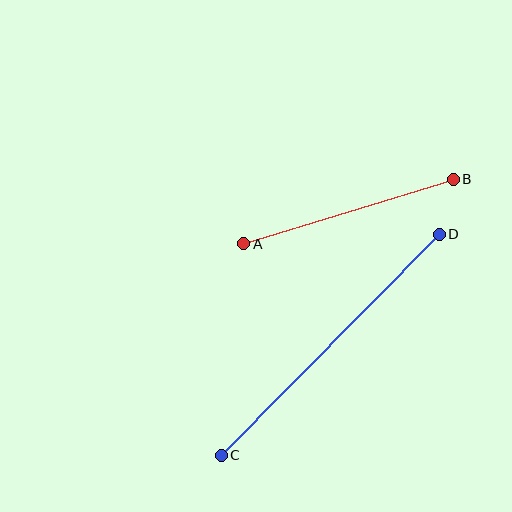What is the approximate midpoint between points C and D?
The midpoint is at approximately (330, 345) pixels.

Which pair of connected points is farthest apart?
Points C and D are farthest apart.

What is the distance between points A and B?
The distance is approximately 219 pixels.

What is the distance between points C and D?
The distance is approximately 311 pixels.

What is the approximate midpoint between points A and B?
The midpoint is at approximately (348, 211) pixels.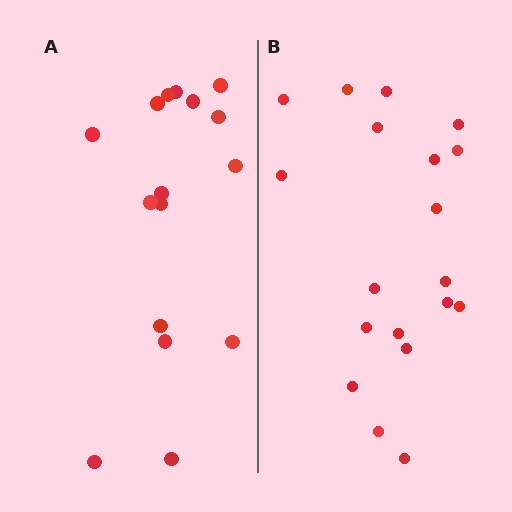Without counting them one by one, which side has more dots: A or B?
Region B (the right region) has more dots.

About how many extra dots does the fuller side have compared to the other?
Region B has just a few more — roughly 2 or 3 more dots than region A.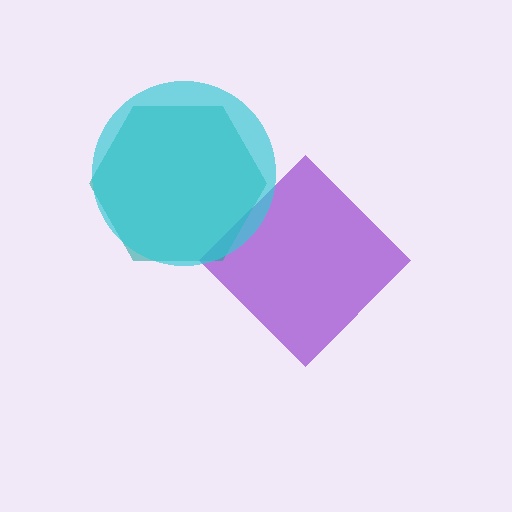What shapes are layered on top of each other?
The layered shapes are: a purple diamond, a teal hexagon, a cyan circle.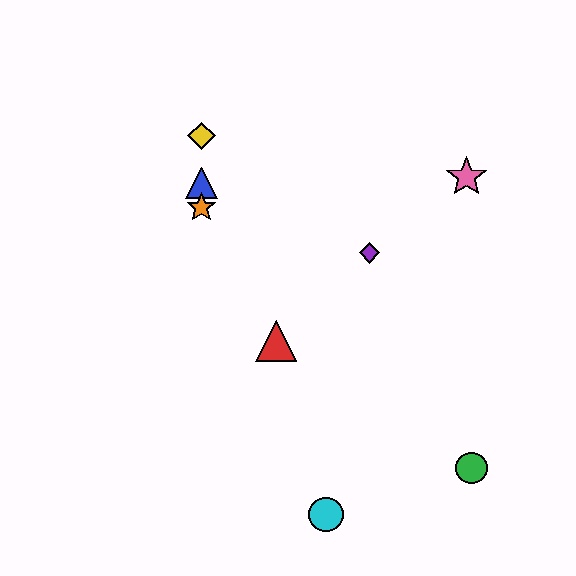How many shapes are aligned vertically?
3 shapes (the blue triangle, the yellow diamond, the orange star) are aligned vertically.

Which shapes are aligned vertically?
The blue triangle, the yellow diamond, the orange star are aligned vertically.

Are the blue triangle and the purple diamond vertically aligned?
No, the blue triangle is at x≈201 and the purple diamond is at x≈370.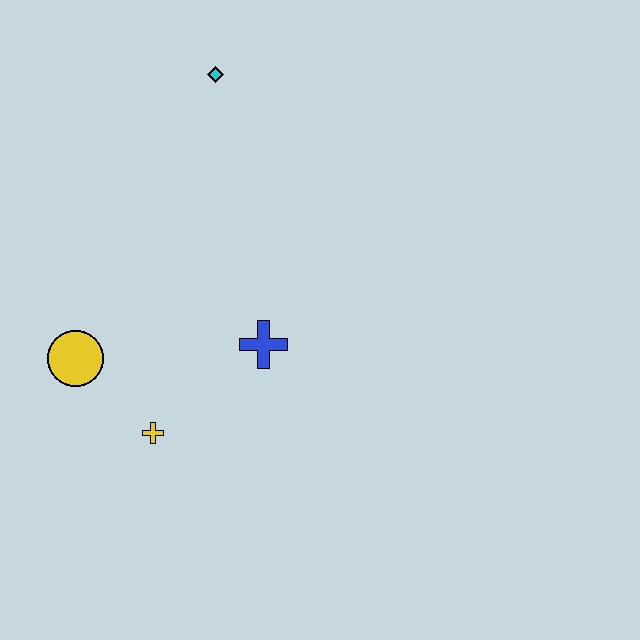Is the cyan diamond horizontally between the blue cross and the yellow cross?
Yes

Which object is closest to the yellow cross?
The yellow circle is closest to the yellow cross.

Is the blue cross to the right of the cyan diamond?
Yes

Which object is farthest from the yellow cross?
The cyan diamond is farthest from the yellow cross.